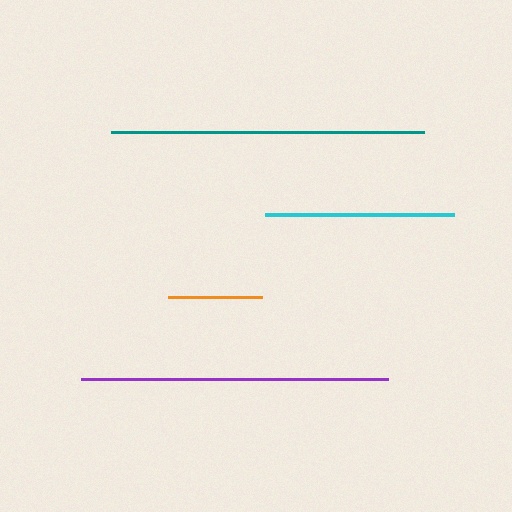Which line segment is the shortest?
The orange line is the shortest at approximately 94 pixels.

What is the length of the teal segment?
The teal segment is approximately 313 pixels long.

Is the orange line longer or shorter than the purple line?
The purple line is longer than the orange line.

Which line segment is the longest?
The teal line is the longest at approximately 313 pixels.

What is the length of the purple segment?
The purple segment is approximately 307 pixels long.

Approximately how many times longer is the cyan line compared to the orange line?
The cyan line is approximately 2.0 times the length of the orange line.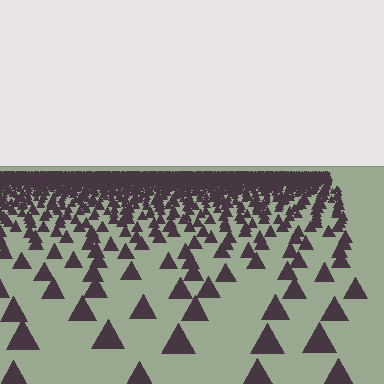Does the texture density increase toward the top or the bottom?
Density increases toward the top.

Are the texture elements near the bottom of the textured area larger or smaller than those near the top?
Larger. Near the bottom, elements are closer to the viewer and appear at a bigger on-screen size.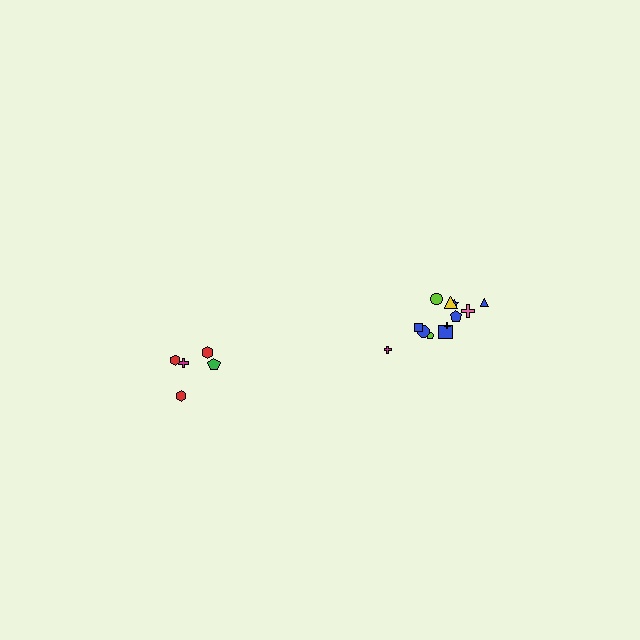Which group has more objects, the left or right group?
The right group.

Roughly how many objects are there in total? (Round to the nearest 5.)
Roughly 15 objects in total.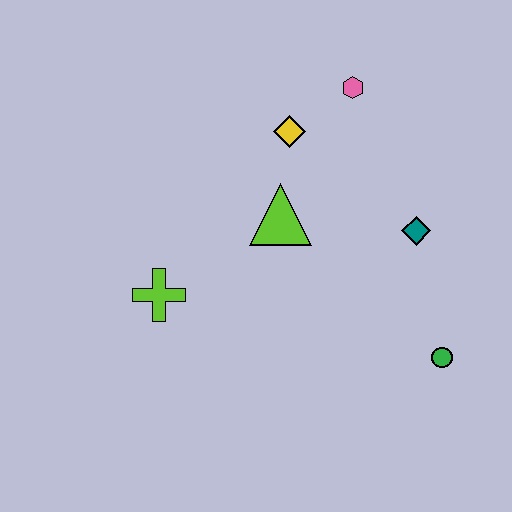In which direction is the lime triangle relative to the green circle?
The lime triangle is to the left of the green circle.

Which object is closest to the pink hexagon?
The yellow diamond is closest to the pink hexagon.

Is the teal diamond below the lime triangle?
Yes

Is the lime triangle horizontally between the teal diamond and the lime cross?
Yes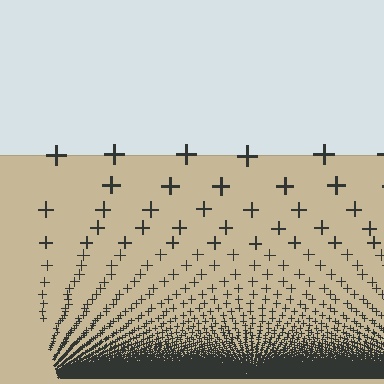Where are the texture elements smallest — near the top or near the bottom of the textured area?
Near the bottom.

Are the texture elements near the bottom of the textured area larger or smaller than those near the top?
Smaller. The gradient is inverted — elements near the bottom are smaller and denser.